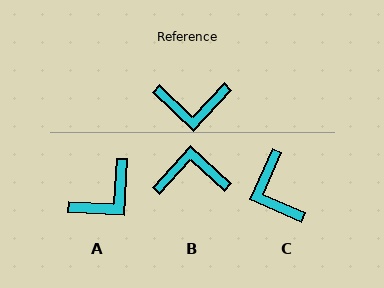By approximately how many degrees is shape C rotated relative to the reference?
Approximately 70 degrees clockwise.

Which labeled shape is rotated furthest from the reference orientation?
B, about 179 degrees away.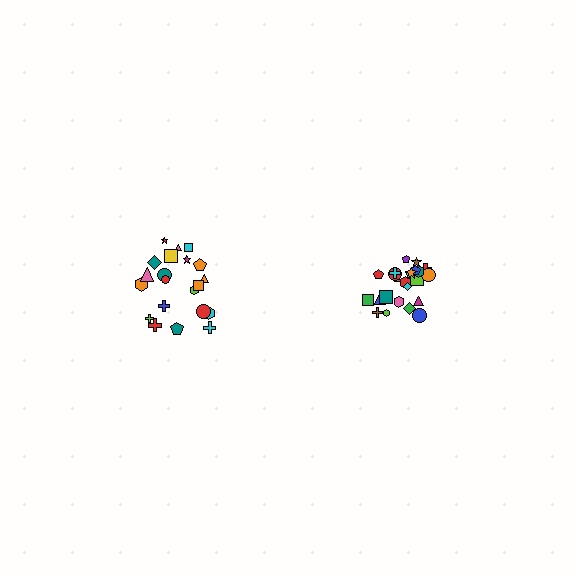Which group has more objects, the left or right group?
The right group.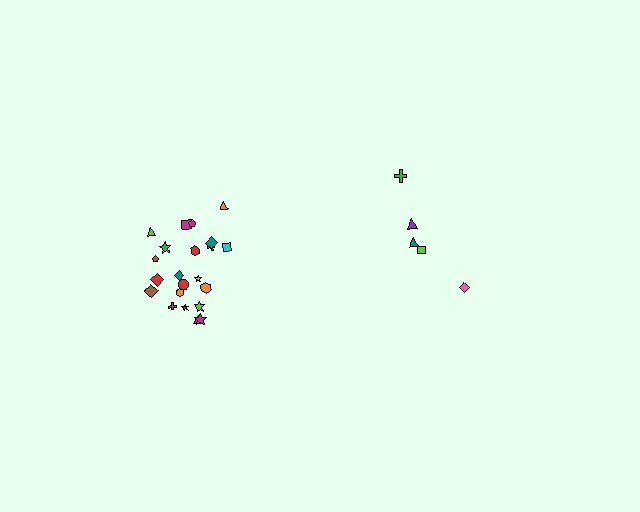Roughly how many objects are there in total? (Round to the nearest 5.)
Roughly 25 objects in total.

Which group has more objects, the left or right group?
The left group.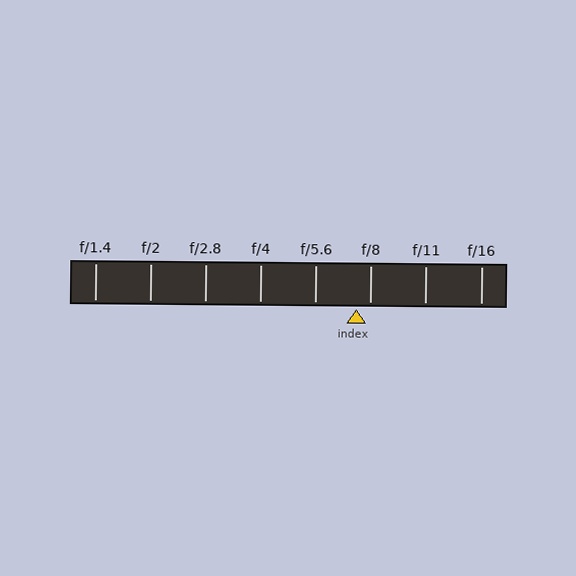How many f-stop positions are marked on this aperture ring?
There are 8 f-stop positions marked.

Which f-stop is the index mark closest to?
The index mark is closest to f/8.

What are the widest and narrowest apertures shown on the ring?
The widest aperture shown is f/1.4 and the narrowest is f/16.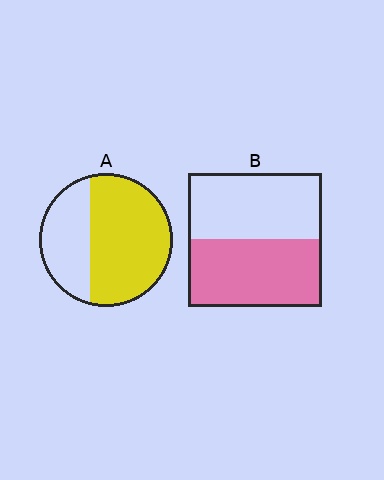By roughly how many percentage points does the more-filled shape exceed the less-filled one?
By roughly 15 percentage points (A over B).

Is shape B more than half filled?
Roughly half.